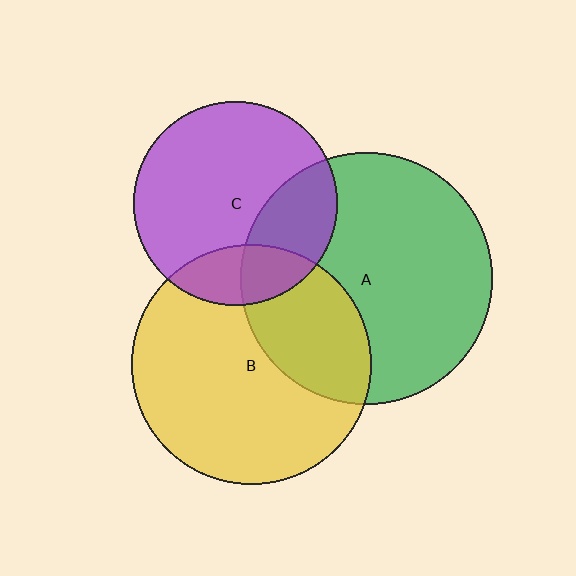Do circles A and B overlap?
Yes.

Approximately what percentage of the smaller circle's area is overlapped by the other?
Approximately 30%.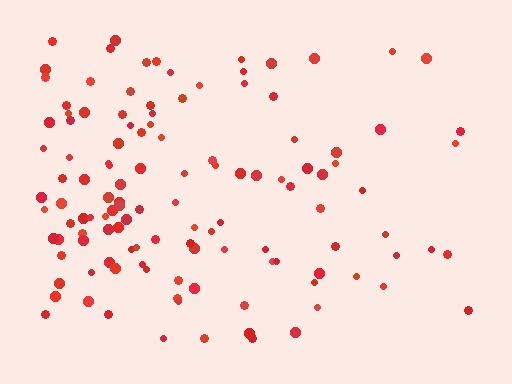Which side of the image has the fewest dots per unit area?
The right.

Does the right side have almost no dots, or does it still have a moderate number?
Still a moderate number, just noticeably fewer than the left.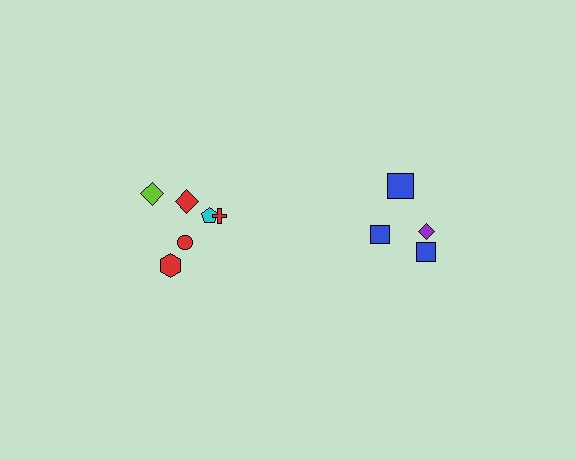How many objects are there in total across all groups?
There are 10 objects.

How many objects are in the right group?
There are 4 objects.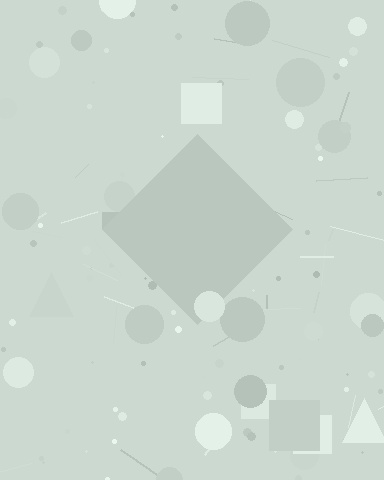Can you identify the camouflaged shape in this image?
The camouflaged shape is a diamond.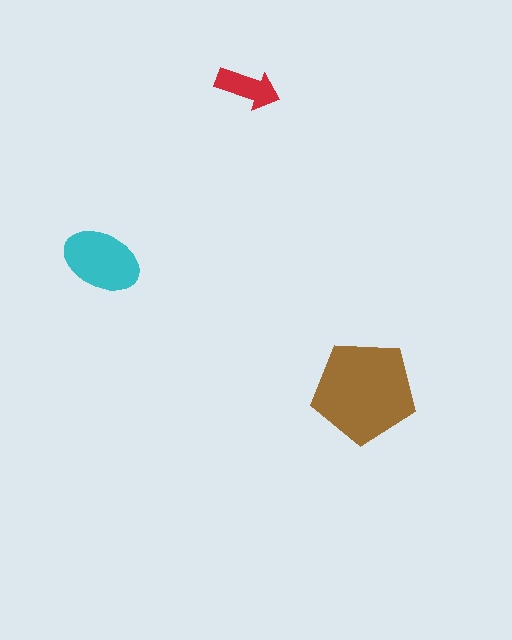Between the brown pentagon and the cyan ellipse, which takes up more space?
The brown pentagon.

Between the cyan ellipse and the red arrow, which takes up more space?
The cyan ellipse.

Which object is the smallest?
The red arrow.